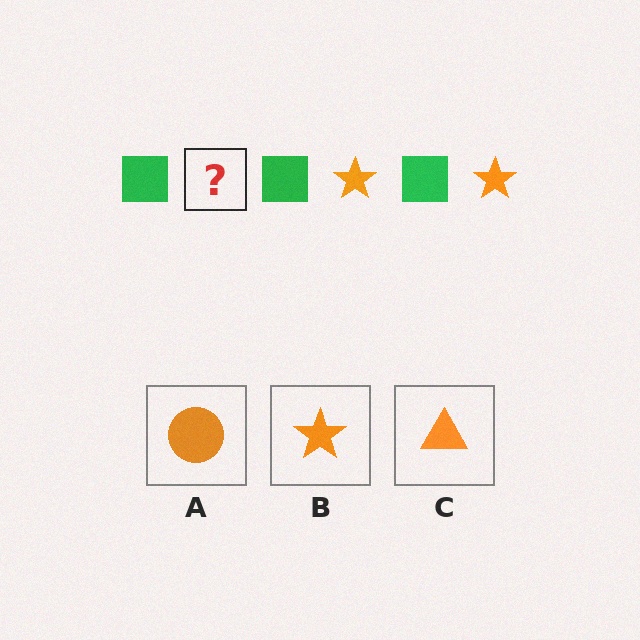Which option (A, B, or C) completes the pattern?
B.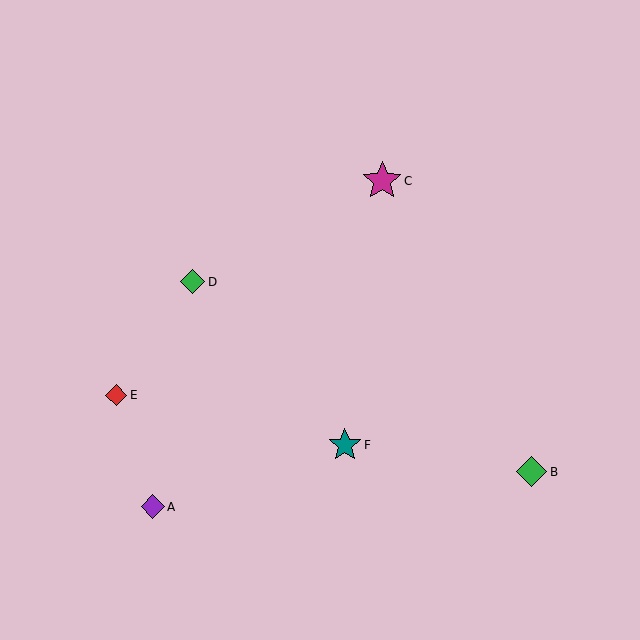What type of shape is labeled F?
Shape F is a teal star.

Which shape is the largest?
The magenta star (labeled C) is the largest.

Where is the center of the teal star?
The center of the teal star is at (345, 445).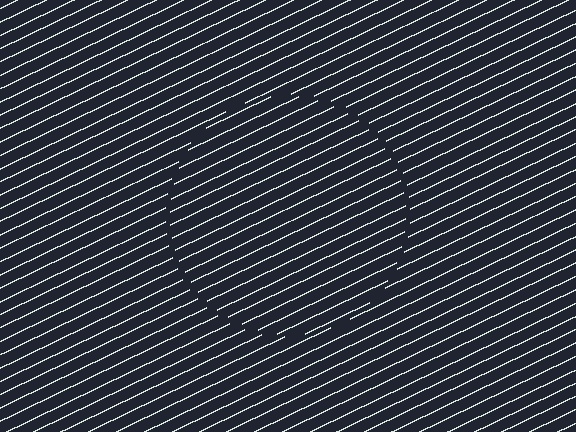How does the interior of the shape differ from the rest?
The interior of the shape contains the same grating, shifted by half a period — the contour is defined by the phase discontinuity where line-ends from the inner and outer gratings abut.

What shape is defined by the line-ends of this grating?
An illusory circle. The interior of the shape contains the same grating, shifted by half a period — the contour is defined by the phase discontinuity where line-ends from the inner and outer gratings abut.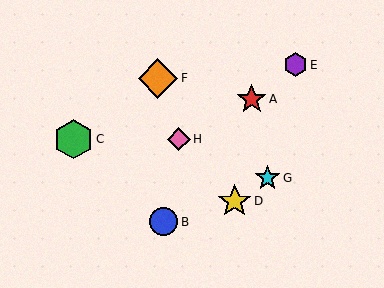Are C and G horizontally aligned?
No, C is at y≈139 and G is at y≈178.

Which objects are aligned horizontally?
Objects C, H are aligned horizontally.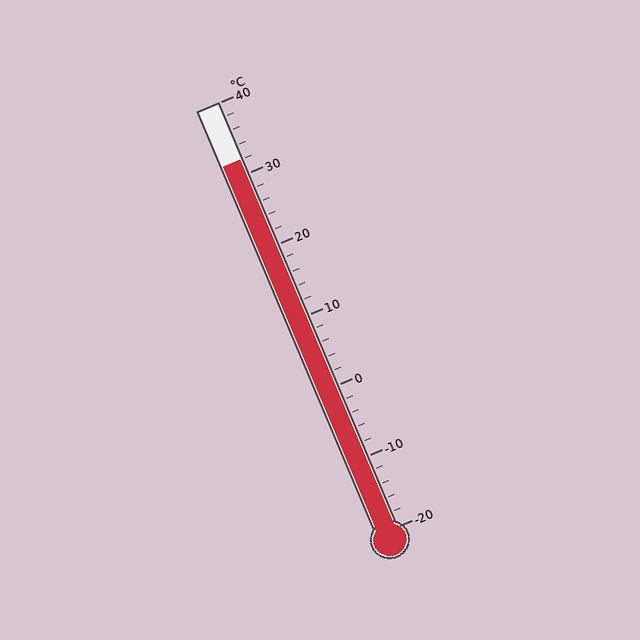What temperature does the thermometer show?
The thermometer shows approximately 32°C.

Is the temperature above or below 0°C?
The temperature is above 0°C.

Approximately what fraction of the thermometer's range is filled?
The thermometer is filled to approximately 85% of its range.